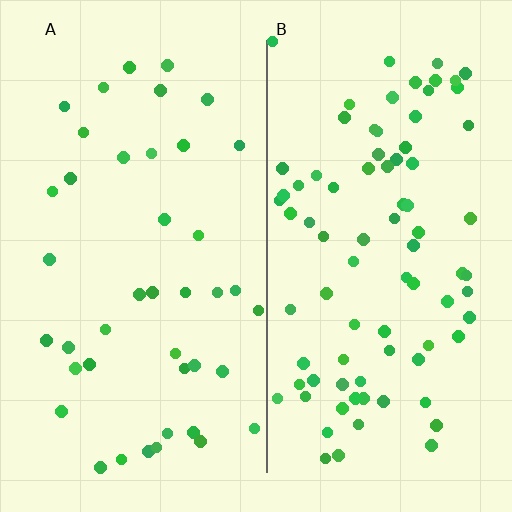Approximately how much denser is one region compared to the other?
Approximately 2.0× — region B over region A.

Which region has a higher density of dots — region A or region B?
B (the right).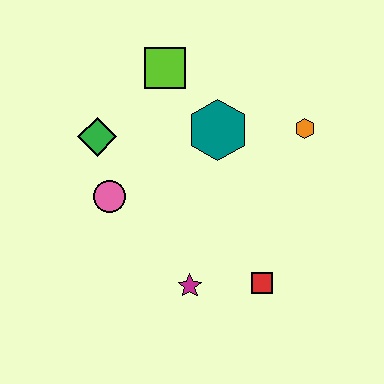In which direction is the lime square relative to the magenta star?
The lime square is above the magenta star.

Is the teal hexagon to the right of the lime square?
Yes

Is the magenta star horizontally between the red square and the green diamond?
Yes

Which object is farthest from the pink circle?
The orange hexagon is farthest from the pink circle.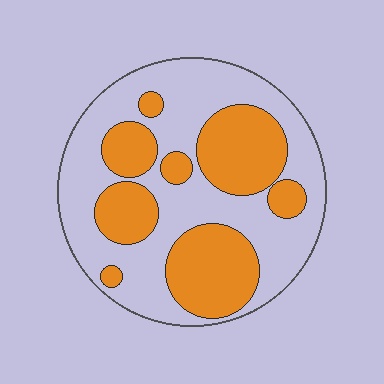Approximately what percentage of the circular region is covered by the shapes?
Approximately 40%.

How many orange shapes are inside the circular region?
8.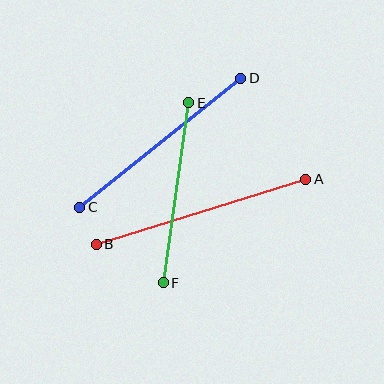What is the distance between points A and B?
The distance is approximately 219 pixels.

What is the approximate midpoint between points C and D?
The midpoint is at approximately (160, 143) pixels.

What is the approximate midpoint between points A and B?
The midpoint is at approximately (201, 212) pixels.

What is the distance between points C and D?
The distance is approximately 206 pixels.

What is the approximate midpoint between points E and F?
The midpoint is at approximately (176, 193) pixels.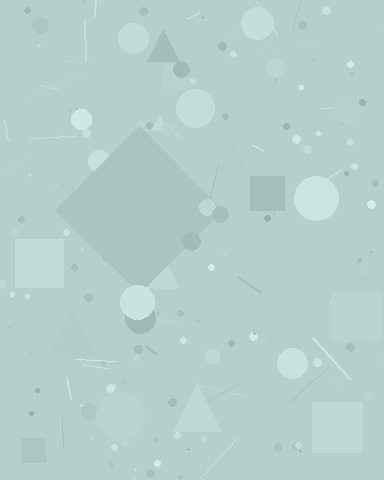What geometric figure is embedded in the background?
A diamond is embedded in the background.